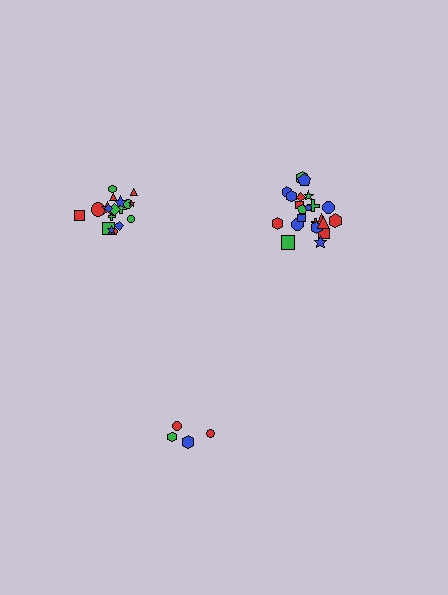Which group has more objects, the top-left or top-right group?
The top-right group.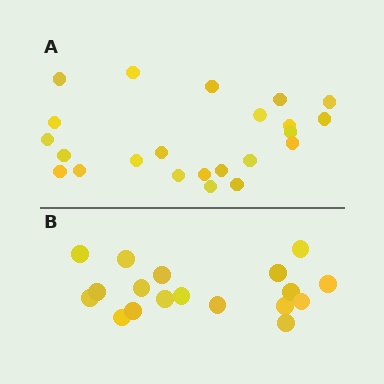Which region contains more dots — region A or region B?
Region A (the top region) has more dots.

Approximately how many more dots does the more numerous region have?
Region A has about 5 more dots than region B.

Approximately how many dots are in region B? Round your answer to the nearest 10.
About 20 dots. (The exact count is 18, which rounds to 20.)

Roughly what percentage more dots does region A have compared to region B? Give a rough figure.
About 30% more.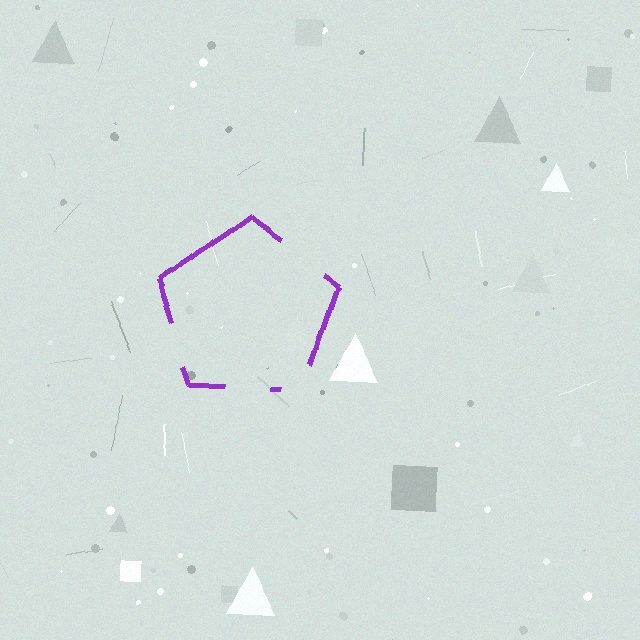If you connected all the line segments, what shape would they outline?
They would outline a pentagon.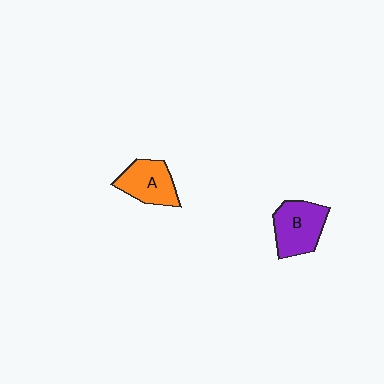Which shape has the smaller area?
Shape A (orange).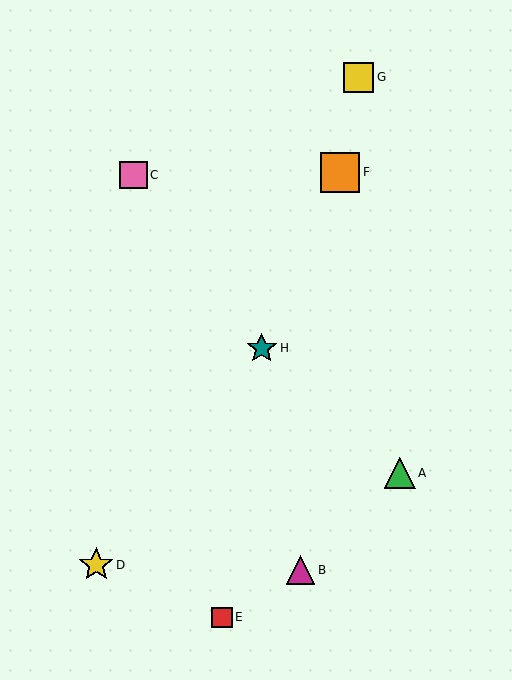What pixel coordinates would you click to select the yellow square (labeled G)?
Click at (358, 77) to select the yellow square G.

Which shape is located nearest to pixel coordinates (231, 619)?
The red square (labeled E) at (222, 617) is nearest to that location.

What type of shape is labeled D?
Shape D is a yellow star.